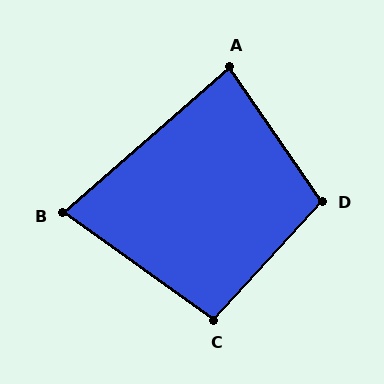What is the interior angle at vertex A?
Approximately 83 degrees (acute).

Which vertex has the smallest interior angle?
B, at approximately 77 degrees.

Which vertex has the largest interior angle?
D, at approximately 103 degrees.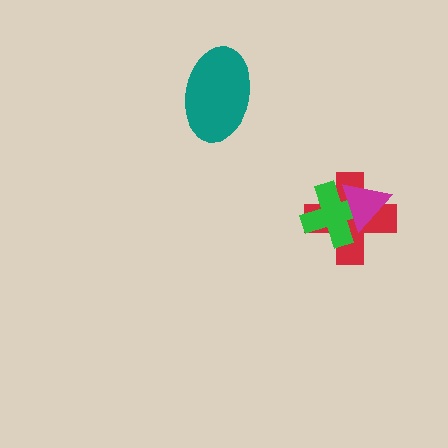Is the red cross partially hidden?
Yes, it is partially covered by another shape.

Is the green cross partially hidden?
Yes, it is partially covered by another shape.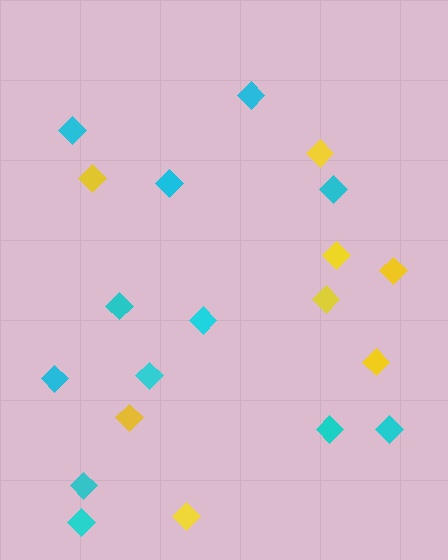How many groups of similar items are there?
There are 2 groups: one group of yellow diamonds (8) and one group of cyan diamonds (12).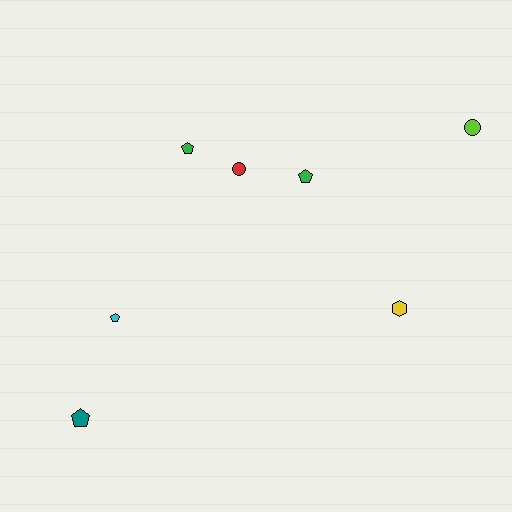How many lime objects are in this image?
There is 1 lime object.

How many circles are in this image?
There are 2 circles.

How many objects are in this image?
There are 7 objects.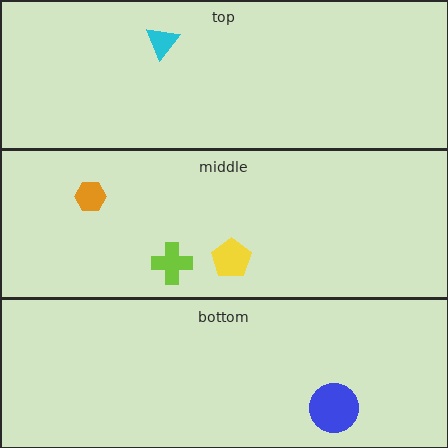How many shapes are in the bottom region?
1.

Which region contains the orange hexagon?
The middle region.